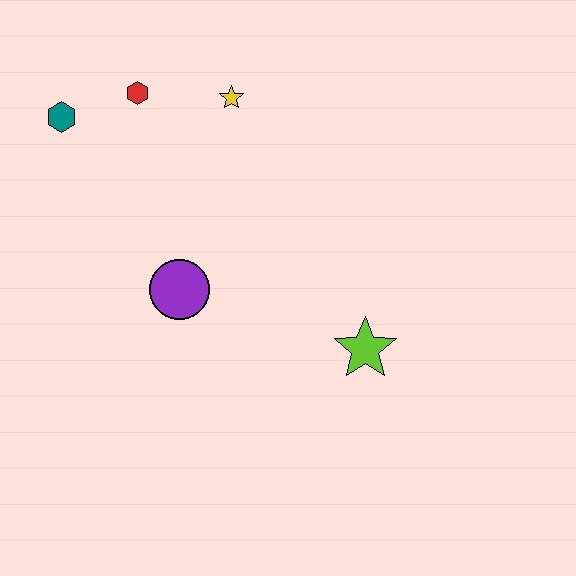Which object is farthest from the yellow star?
The lime star is farthest from the yellow star.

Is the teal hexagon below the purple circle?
No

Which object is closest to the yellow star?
The red hexagon is closest to the yellow star.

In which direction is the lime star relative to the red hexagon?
The lime star is below the red hexagon.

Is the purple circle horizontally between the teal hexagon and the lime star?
Yes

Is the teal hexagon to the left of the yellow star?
Yes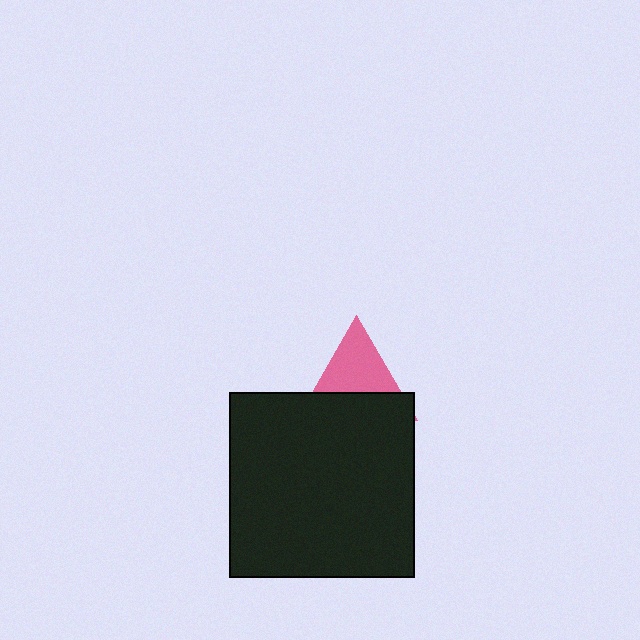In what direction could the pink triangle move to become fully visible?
The pink triangle could move up. That would shift it out from behind the black square entirely.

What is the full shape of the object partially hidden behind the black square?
The partially hidden object is a pink triangle.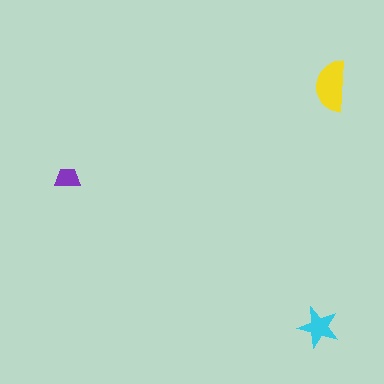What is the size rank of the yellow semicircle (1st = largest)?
1st.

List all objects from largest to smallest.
The yellow semicircle, the cyan star, the purple trapezoid.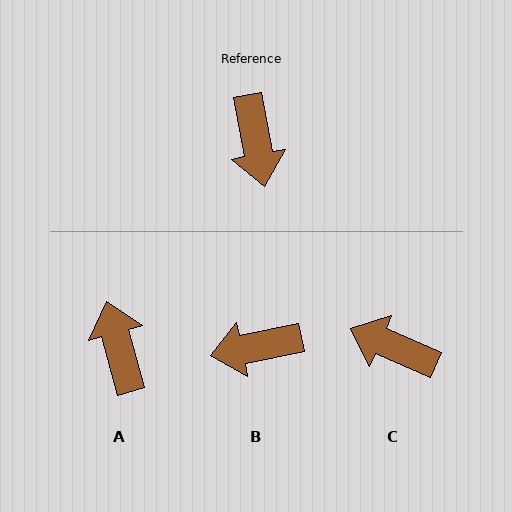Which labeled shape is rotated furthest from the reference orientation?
A, about 176 degrees away.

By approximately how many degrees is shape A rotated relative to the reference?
Approximately 176 degrees clockwise.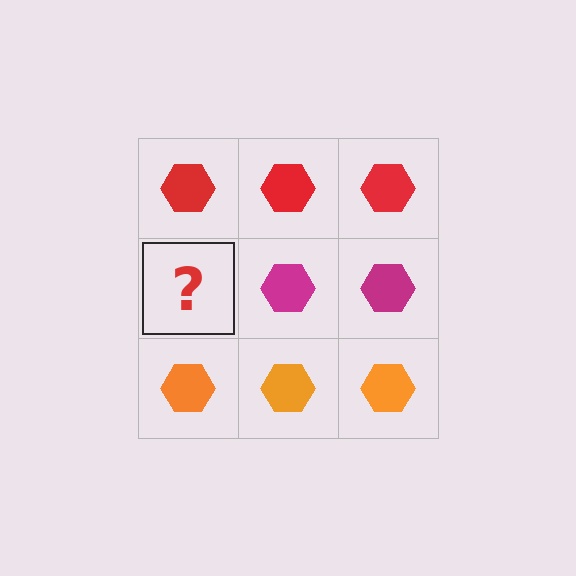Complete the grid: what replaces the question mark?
The question mark should be replaced with a magenta hexagon.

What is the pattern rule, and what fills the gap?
The rule is that each row has a consistent color. The gap should be filled with a magenta hexagon.